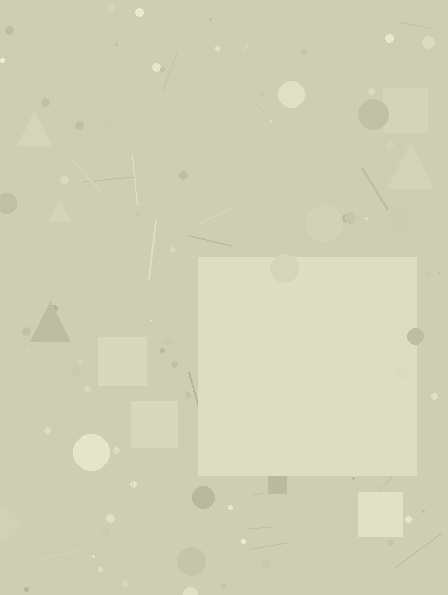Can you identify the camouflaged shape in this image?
The camouflaged shape is a square.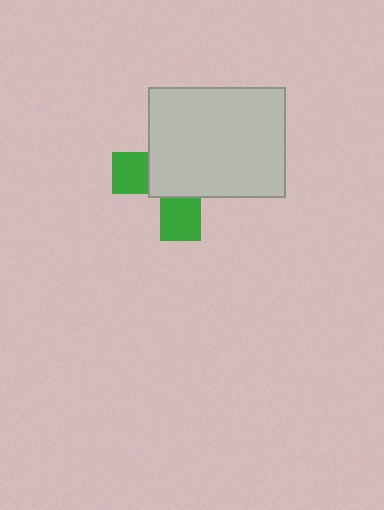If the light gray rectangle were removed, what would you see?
You would see the complete green cross.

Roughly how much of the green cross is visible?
A small part of it is visible (roughly 34%).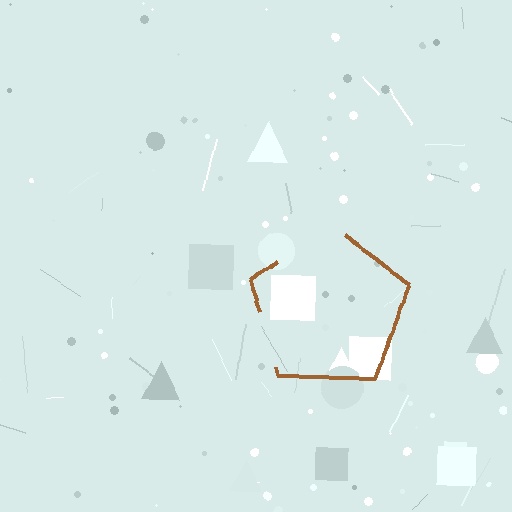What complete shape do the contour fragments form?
The contour fragments form a pentagon.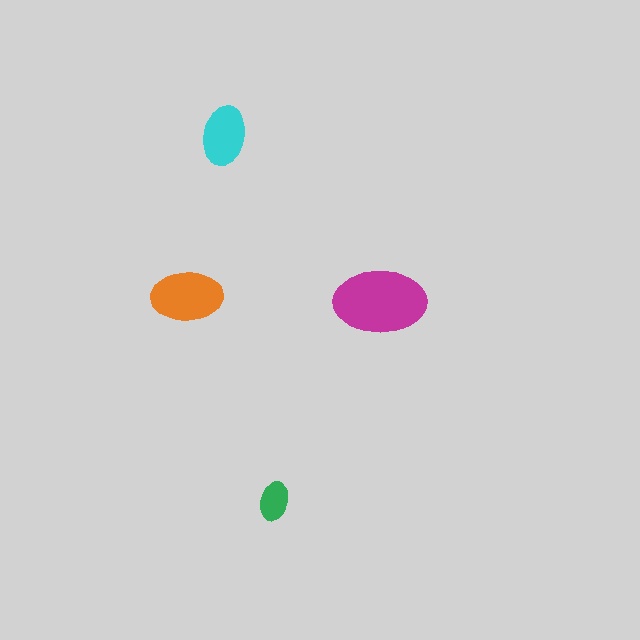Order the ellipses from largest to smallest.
the magenta one, the orange one, the cyan one, the green one.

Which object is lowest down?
The green ellipse is bottommost.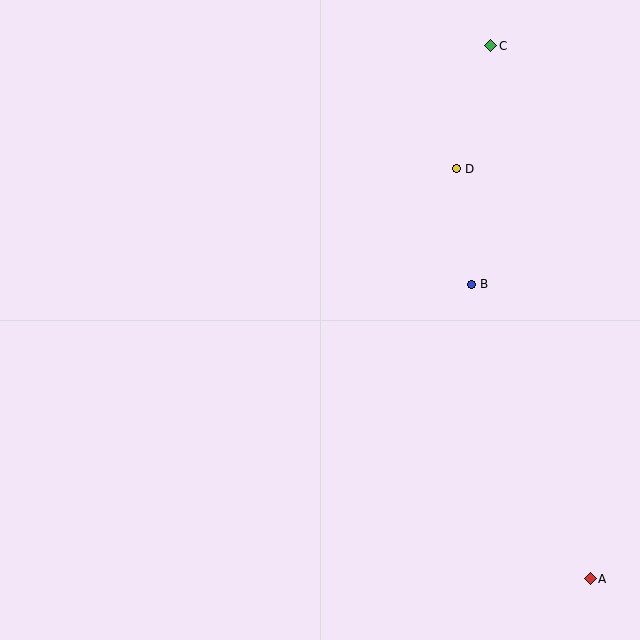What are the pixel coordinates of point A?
Point A is at (590, 579).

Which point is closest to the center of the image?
Point B at (472, 284) is closest to the center.